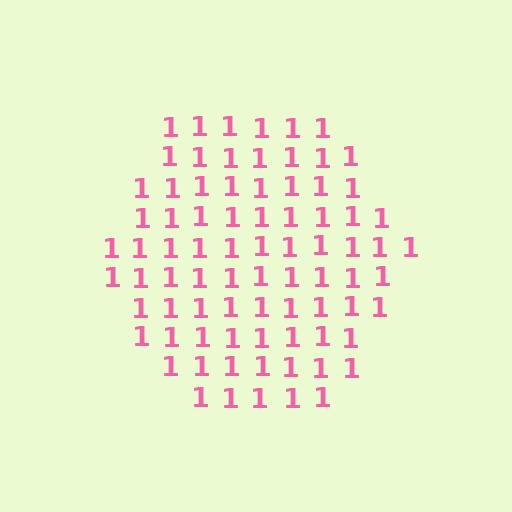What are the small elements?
The small elements are digit 1's.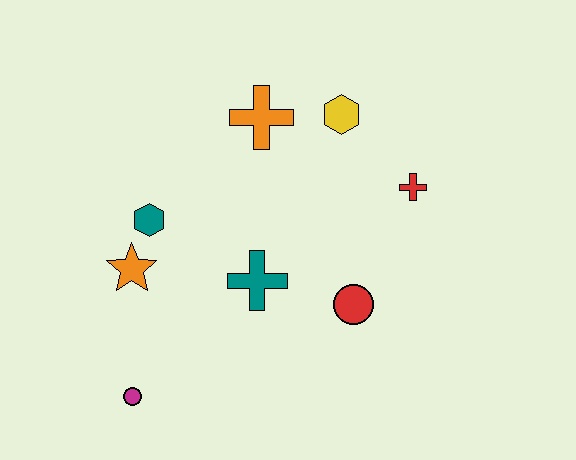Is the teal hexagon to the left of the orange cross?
Yes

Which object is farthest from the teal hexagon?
The red cross is farthest from the teal hexagon.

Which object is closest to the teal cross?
The red circle is closest to the teal cross.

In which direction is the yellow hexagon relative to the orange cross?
The yellow hexagon is to the right of the orange cross.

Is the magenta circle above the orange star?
No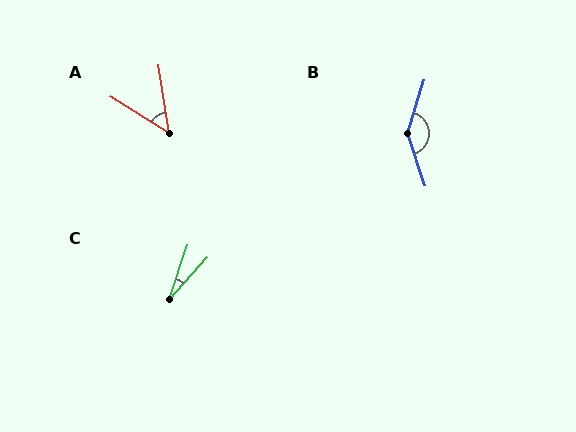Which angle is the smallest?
C, at approximately 24 degrees.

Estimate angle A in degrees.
Approximately 49 degrees.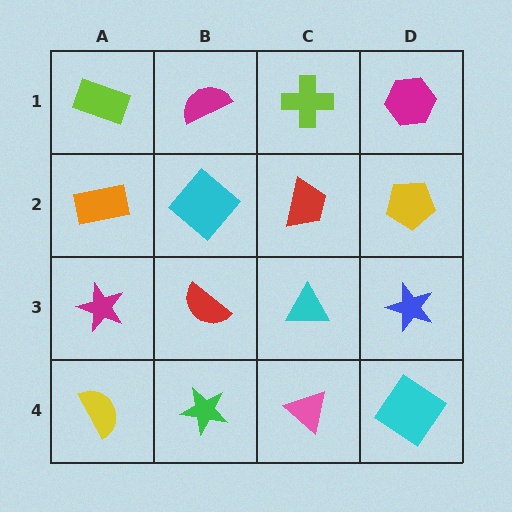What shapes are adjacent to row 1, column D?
A yellow pentagon (row 2, column D), a lime cross (row 1, column C).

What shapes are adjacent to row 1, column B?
A cyan diamond (row 2, column B), a lime rectangle (row 1, column A), a lime cross (row 1, column C).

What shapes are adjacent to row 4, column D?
A blue star (row 3, column D), a pink triangle (row 4, column C).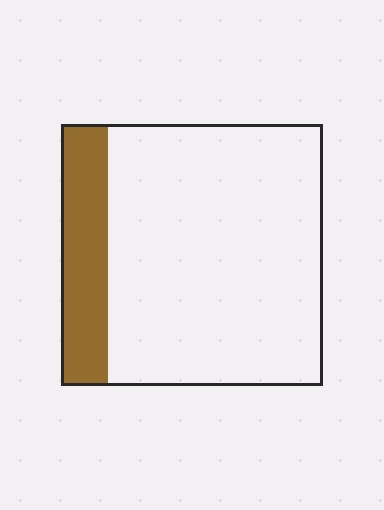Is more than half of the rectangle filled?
No.